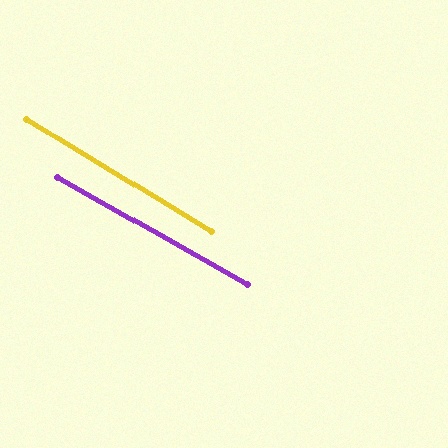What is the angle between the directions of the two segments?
Approximately 2 degrees.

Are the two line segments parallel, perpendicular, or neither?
Parallel — their directions differ by only 1.9°.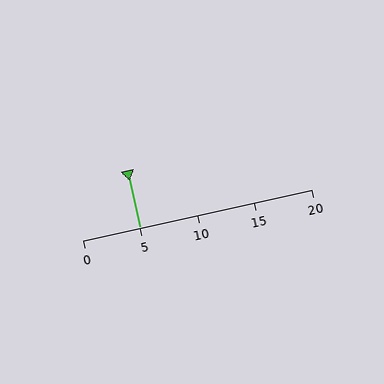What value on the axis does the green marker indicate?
The marker indicates approximately 5.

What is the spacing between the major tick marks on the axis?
The major ticks are spaced 5 apart.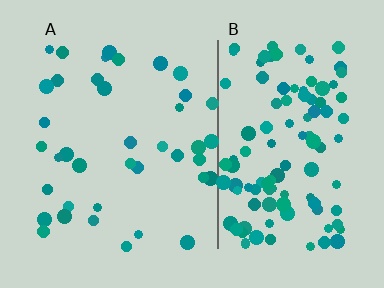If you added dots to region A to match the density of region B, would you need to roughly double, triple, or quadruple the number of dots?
Approximately triple.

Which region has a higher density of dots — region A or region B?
B (the right).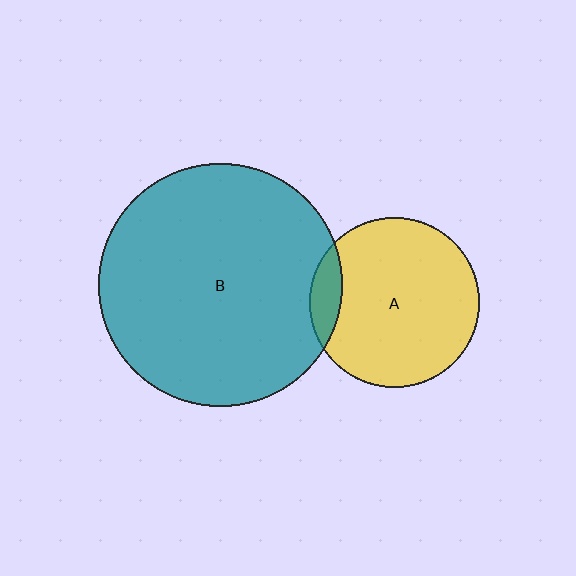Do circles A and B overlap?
Yes.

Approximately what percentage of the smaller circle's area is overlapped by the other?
Approximately 10%.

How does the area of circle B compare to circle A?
Approximately 2.1 times.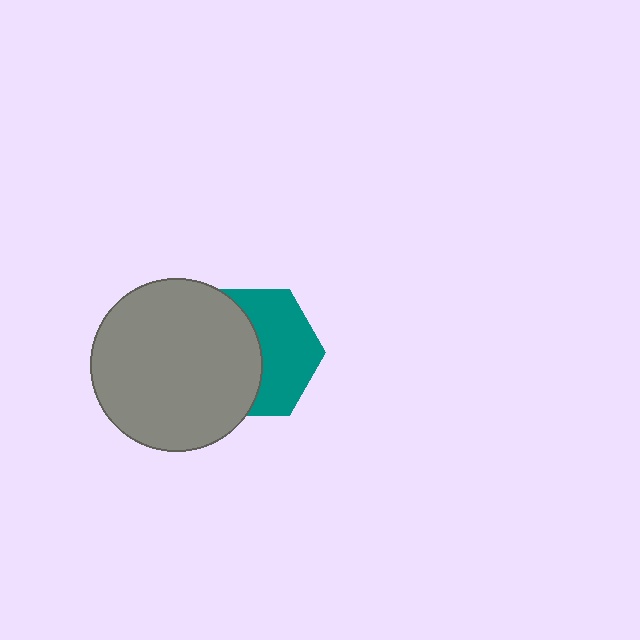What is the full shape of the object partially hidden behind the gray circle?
The partially hidden object is a teal hexagon.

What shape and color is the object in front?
The object in front is a gray circle.